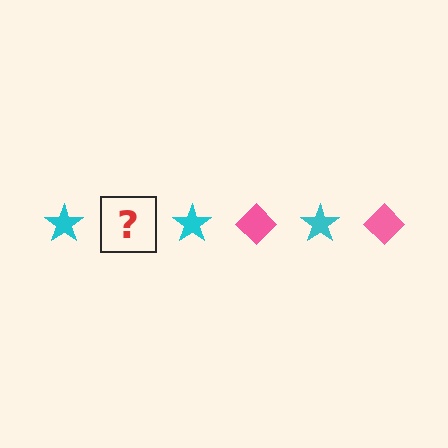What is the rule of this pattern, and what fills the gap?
The rule is that the pattern alternates between cyan star and pink diamond. The gap should be filled with a pink diamond.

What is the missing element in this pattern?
The missing element is a pink diamond.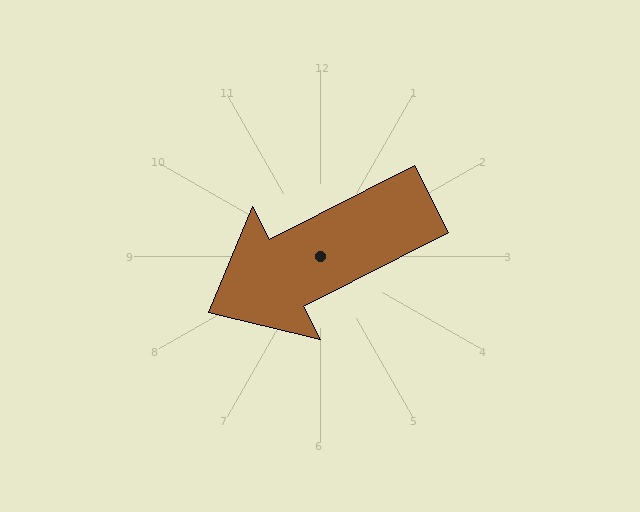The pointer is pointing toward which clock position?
Roughly 8 o'clock.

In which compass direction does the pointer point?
Southwest.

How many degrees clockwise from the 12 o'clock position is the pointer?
Approximately 243 degrees.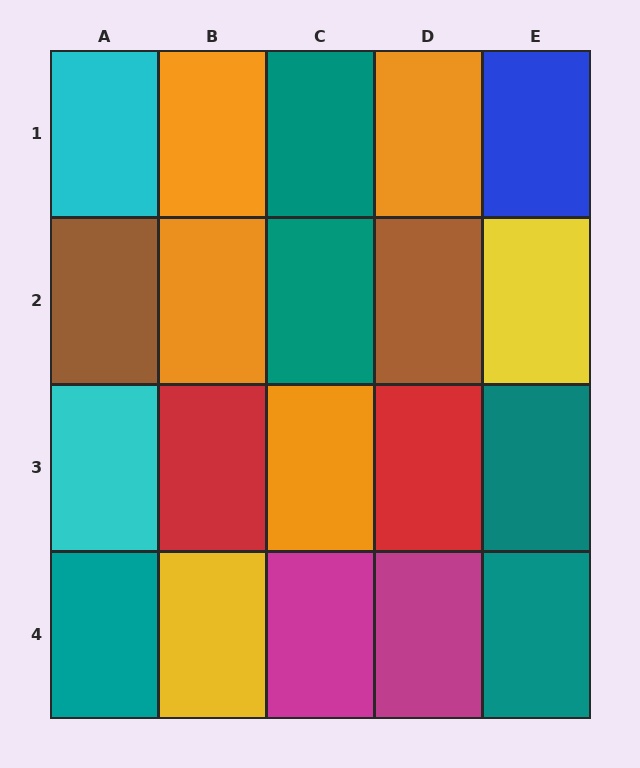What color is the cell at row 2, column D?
Brown.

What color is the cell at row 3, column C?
Orange.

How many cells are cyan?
2 cells are cyan.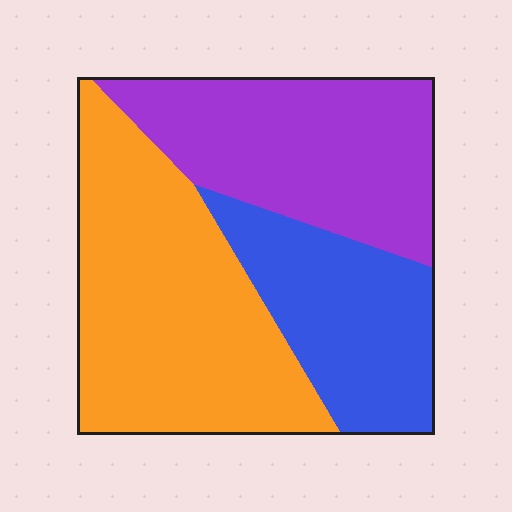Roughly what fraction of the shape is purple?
Purple takes up about one third (1/3) of the shape.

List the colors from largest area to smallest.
From largest to smallest: orange, purple, blue.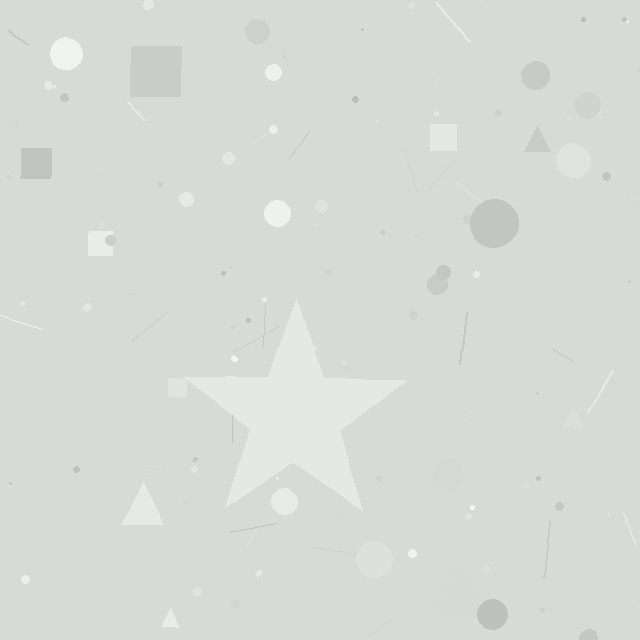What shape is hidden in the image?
A star is hidden in the image.